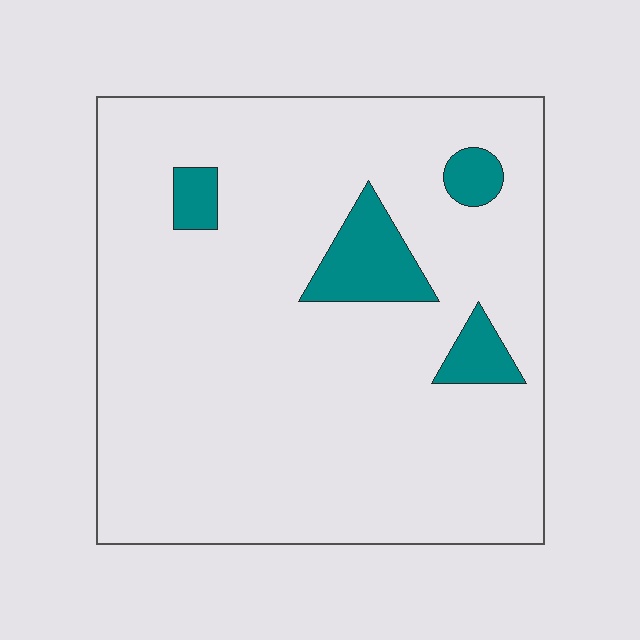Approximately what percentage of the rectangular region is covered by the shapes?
Approximately 10%.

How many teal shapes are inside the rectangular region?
4.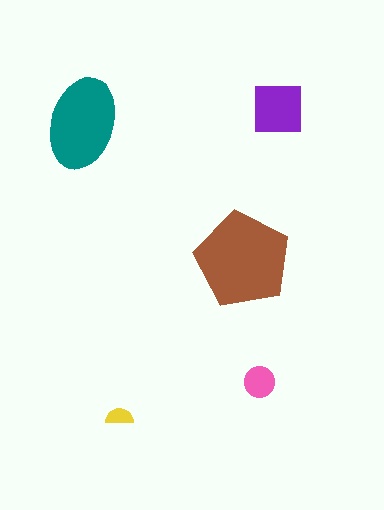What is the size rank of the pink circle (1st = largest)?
4th.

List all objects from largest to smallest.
The brown pentagon, the teal ellipse, the purple square, the pink circle, the yellow semicircle.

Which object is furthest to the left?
The teal ellipse is leftmost.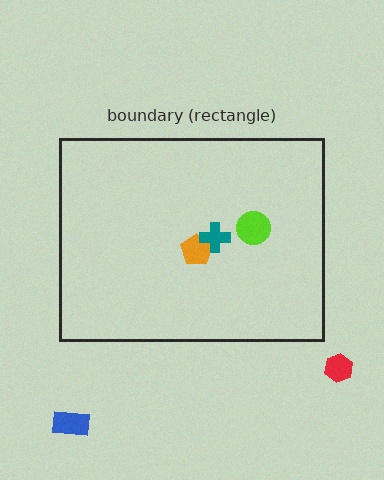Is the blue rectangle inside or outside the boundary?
Outside.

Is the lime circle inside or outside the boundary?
Inside.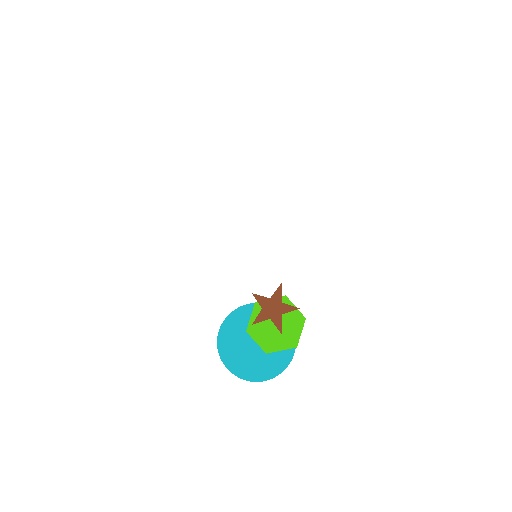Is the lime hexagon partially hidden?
Yes, it is partially covered by another shape.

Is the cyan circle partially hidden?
Yes, it is partially covered by another shape.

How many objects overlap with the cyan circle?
2 objects overlap with the cyan circle.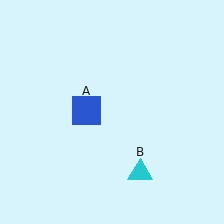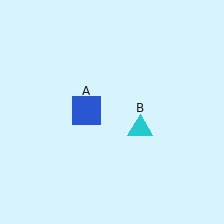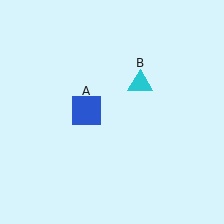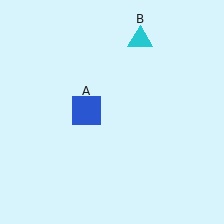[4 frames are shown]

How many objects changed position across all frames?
1 object changed position: cyan triangle (object B).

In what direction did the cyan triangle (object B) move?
The cyan triangle (object B) moved up.